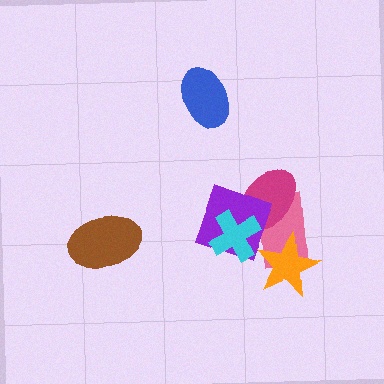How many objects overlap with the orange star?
1 object overlaps with the orange star.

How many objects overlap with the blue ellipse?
0 objects overlap with the blue ellipse.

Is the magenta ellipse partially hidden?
Yes, it is partially covered by another shape.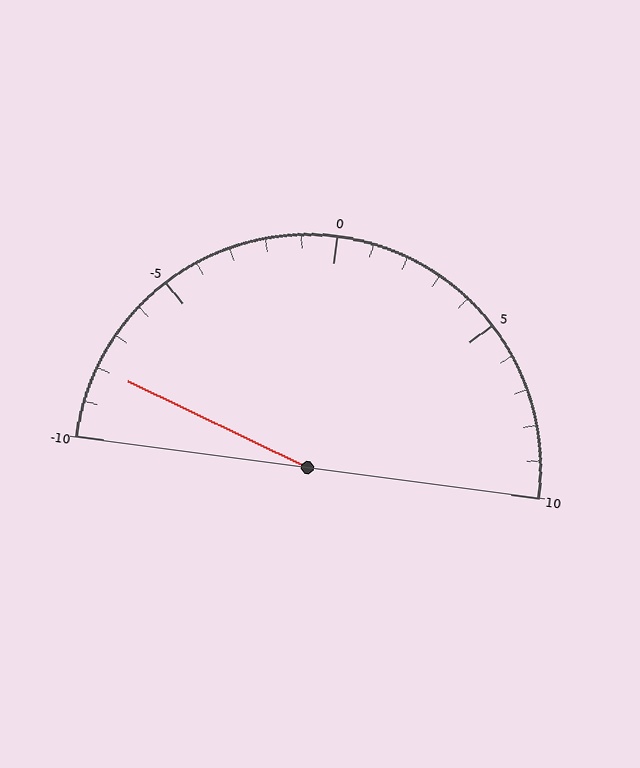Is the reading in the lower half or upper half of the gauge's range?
The reading is in the lower half of the range (-10 to 10).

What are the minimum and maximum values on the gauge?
The gauge ranges from -10 to 10.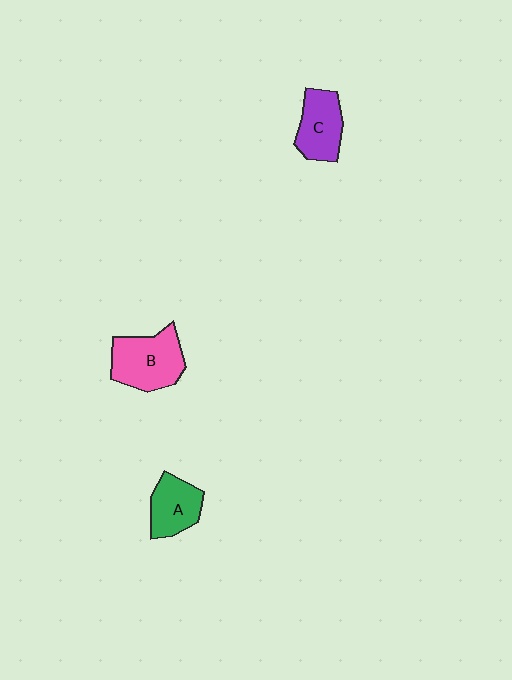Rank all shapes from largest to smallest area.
From largest to smallest: B (pink), C (purple), A (green).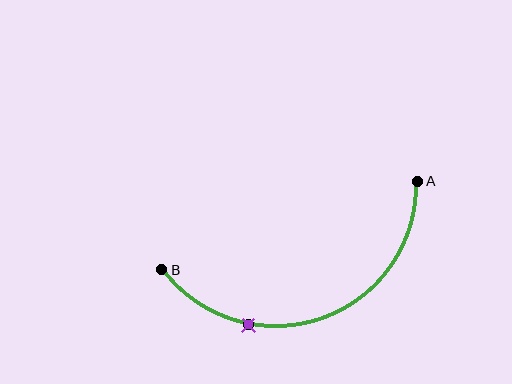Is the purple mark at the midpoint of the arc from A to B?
No. The purple mark lies on the arc but is closer to endpoint B. The arc midpoint would be at the point on the curve equidistant along the arc from both A and B.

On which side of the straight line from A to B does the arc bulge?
The arc bulges below the straight line connecting A and B.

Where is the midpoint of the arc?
The arc midpoint is the point on the curve farthest from the straight line joining A and B. It sits below that line.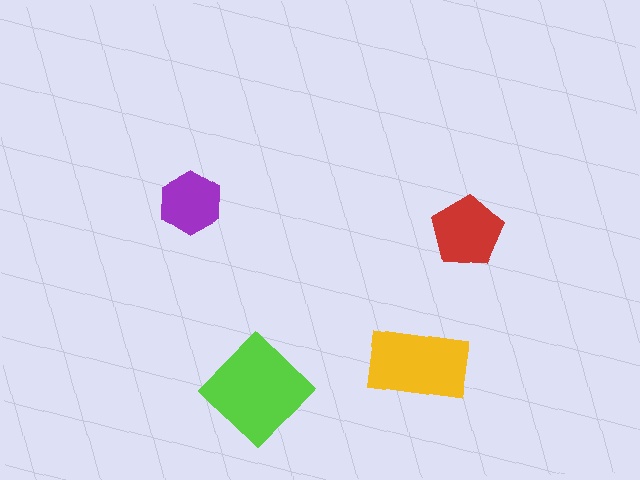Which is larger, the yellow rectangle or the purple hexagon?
The yellow rectangle.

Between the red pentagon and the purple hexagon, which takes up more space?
The red pentagon.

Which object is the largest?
The lime diamond.